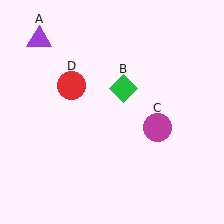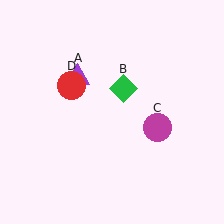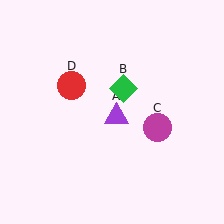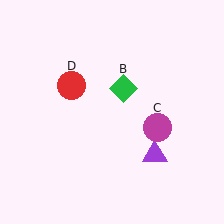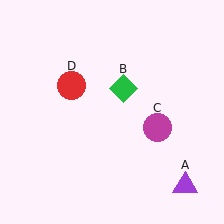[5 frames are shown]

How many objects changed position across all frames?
1 object changed position: purple triangle (object A).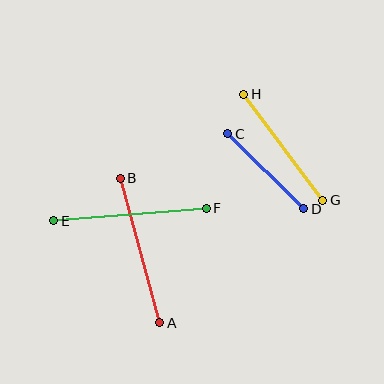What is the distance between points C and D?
The distance is approximately 107 pixels.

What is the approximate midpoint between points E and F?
The midpoint is at approximately (130, 215) pixels.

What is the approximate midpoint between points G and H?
The midpoint is at approximately (283, 147) pixels.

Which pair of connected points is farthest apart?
Points E and F are farthest apart.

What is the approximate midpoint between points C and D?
The midpoint is at approximately (266, 171) pixels.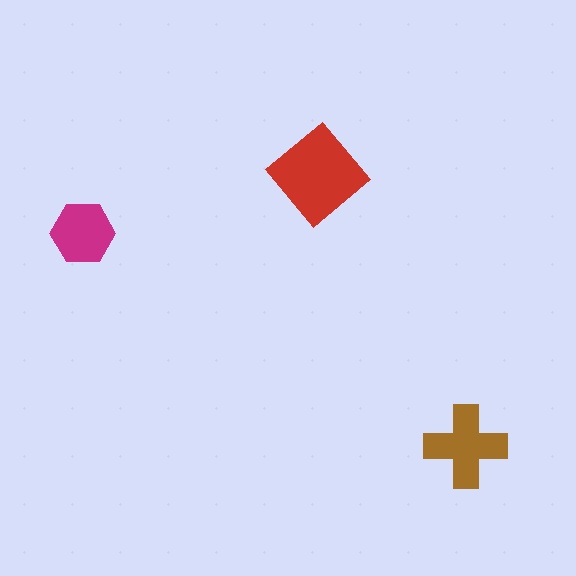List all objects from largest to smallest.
The red diamond, the brown cross, the magenta hexagon.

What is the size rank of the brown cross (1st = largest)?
2nd.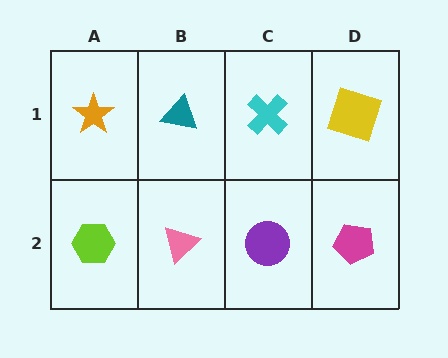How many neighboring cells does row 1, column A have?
2.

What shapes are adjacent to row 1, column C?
A purple circle (row 2, column C), a teal triangle (row 1, column B), a yellow square (row 1, column D).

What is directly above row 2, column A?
An orange star.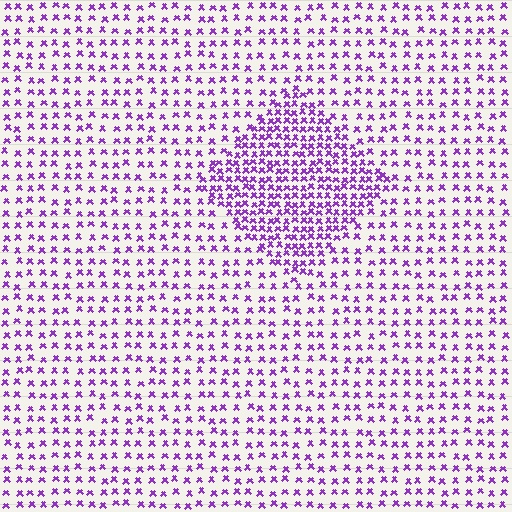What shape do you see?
I see a diamond.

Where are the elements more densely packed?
The elements are more densely packed inside the diamond boundary.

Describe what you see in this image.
The image contains small purple elements arranged at two different densities. A diamond-shaped region is visible where the elements are more densely packed than the surrounding area.